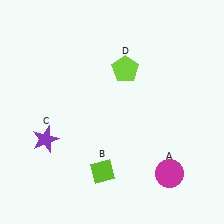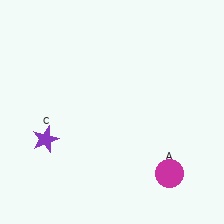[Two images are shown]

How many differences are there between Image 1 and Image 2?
There are 2 differences between the two images.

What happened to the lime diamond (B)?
The lime diamond (B) was removed in Image 2. It was in the bottom-left area of Image 1.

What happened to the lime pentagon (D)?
The lime pentagon (D) was removed in Image 2. It was in the top-right area of Image 1.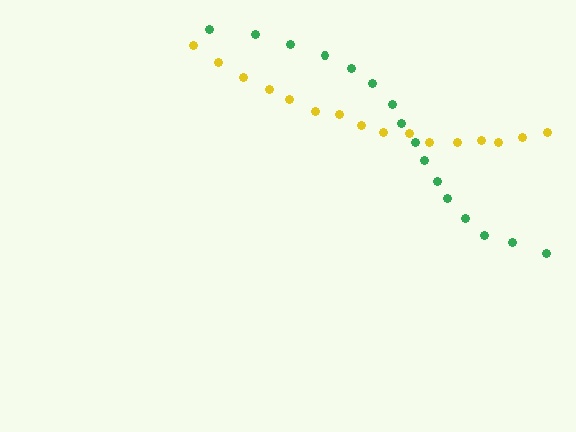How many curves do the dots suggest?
There are 2 distinct paths.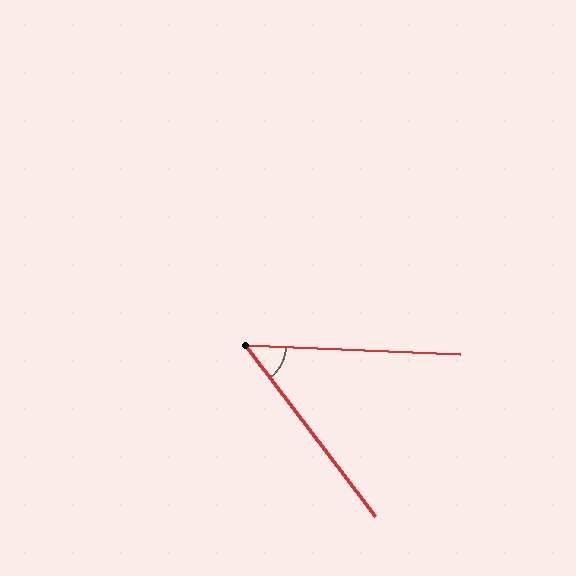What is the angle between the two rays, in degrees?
Approximately 51 degrees.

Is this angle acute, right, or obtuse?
It is acute.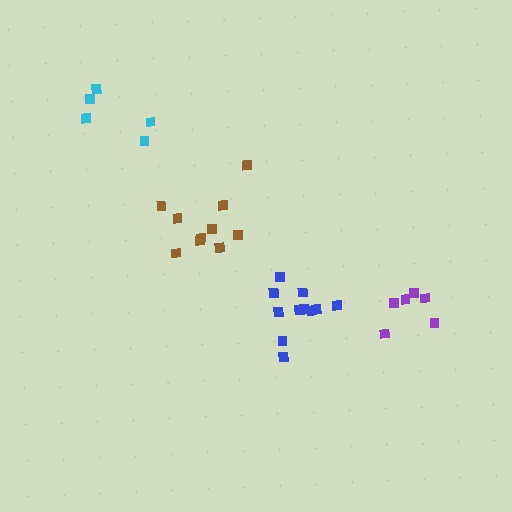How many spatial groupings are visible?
There are 4 spatial groupings.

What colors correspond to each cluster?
The clusters are colored: cyan, purple, brown, blue.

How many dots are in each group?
Group 1: 5 dots, Group 2: 6 dots, Group 3: 10 dots, Group 4: 11 dots (32 total).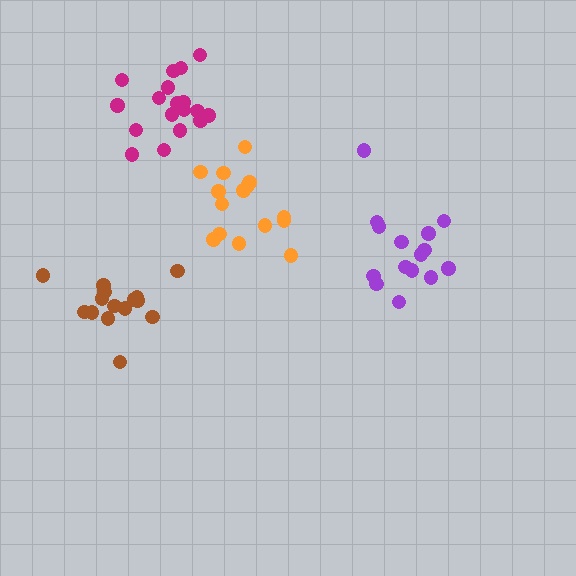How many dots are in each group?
Group 1: 15 dots, Group 2: 18 dots, Group 3: 15 dots, Group 4: 15 dots (63 total).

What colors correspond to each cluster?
The clusters are colored: purple, magenta, brown, orange.